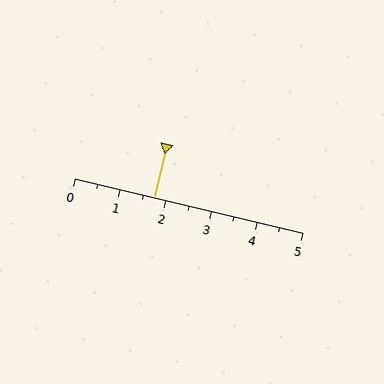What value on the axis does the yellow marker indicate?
The marker indicates approximately 1.8.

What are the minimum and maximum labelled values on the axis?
The axis runs from 0 to 5.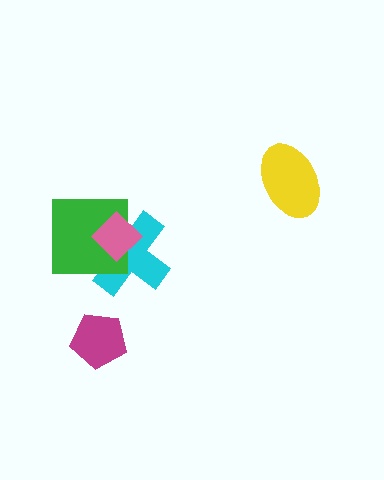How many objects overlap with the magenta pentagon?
0 objects overlap with the magenta pentagon.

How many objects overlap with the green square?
2 objects overlap with the green square.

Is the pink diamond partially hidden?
No, no other shape covers it.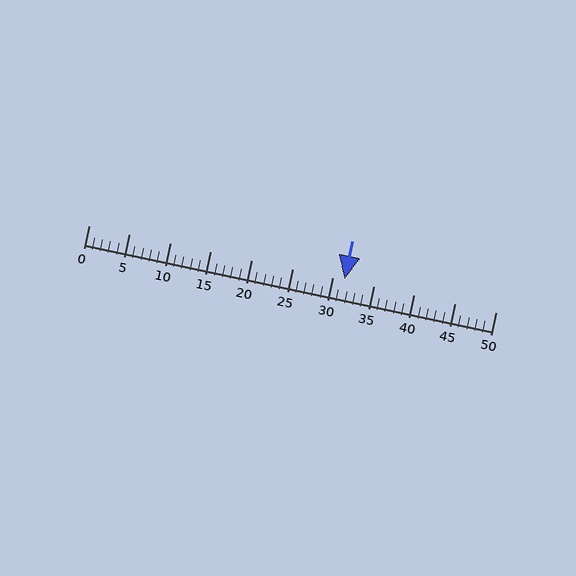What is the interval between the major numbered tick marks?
The major tick marks are spaced 5 units apart.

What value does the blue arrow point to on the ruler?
The blue arrow points to approximately 31.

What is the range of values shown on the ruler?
The ruler shows values from 0 to 50.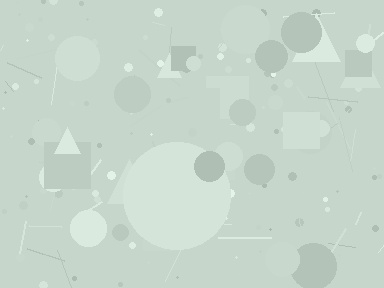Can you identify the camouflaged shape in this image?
The camouflaged shape is a circle.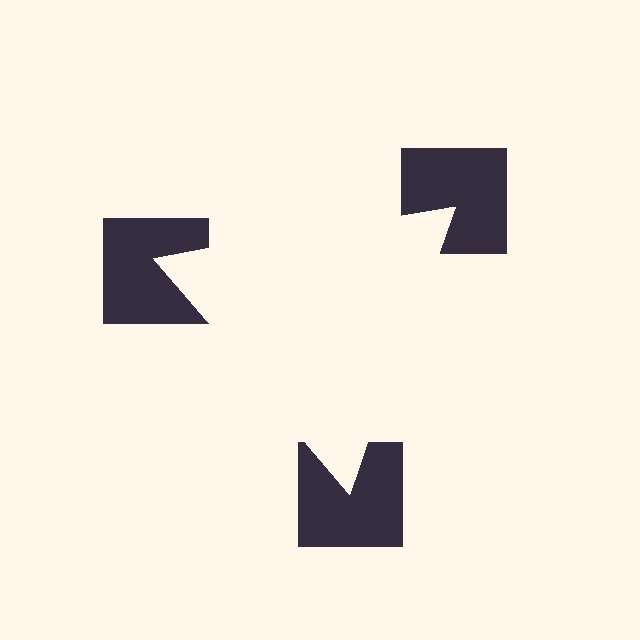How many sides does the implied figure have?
3 sides.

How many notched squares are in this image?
There are 3 — one at each vertex of the illusory triangle.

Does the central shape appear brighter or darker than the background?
It typically appears slightly brighter than the background, even though no actual brightness change is drawn.